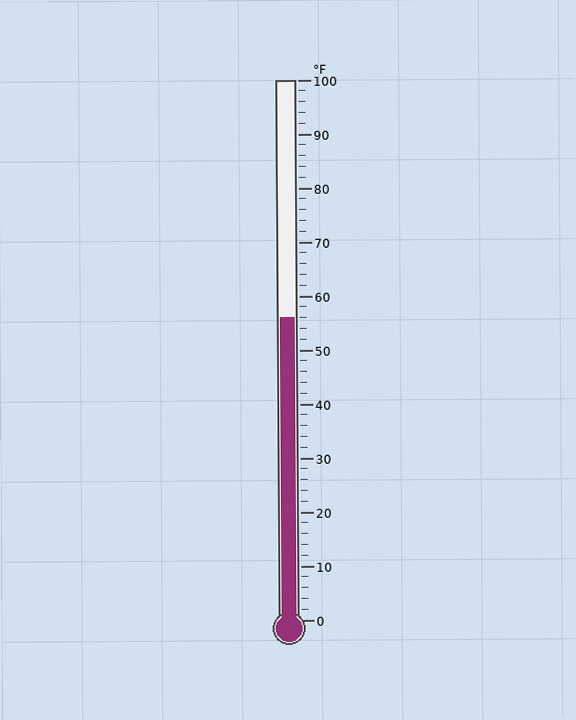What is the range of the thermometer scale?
The thermometer scale ranges from 0°F to 100°F.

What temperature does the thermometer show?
The thermometer shows approximately 56°F.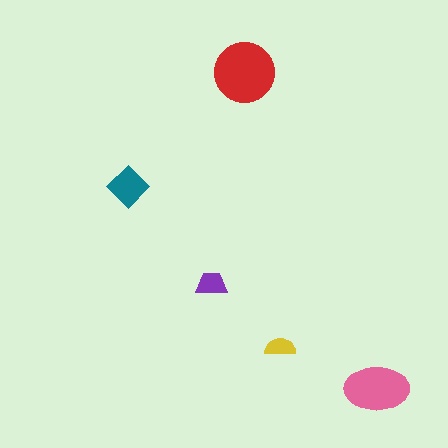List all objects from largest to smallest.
The red circle, the pink ellipse, the teal diamond, the purple trapezoid, the yellow semicircle.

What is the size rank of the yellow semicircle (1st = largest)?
5th.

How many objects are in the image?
There are 5 objects in the image.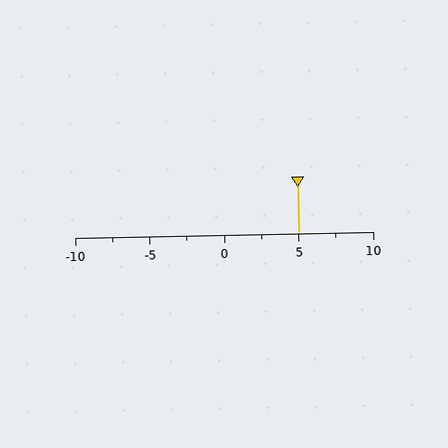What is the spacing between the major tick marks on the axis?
The major ticks are spaced 5 apart.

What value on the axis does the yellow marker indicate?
The marker indicates approximately 5.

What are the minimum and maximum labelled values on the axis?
The axis runs from -10 to 10.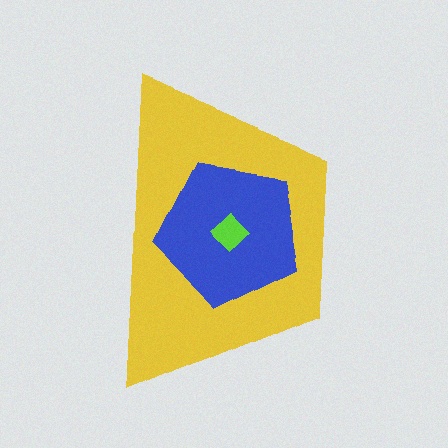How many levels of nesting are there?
3.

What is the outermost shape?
The yellow trapezoid.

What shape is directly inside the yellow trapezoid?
The blue pentagon.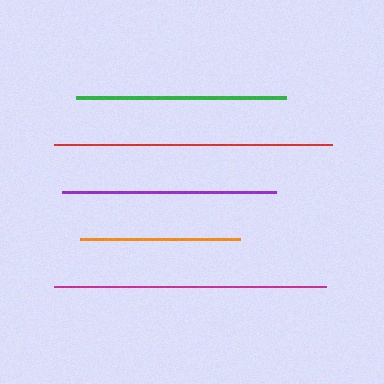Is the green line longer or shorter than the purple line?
The purple line is longer than the green line.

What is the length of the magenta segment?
The magenta segment is approximately 273 pixels long.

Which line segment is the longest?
The red line is the longest at approximately 278 pixels.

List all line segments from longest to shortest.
From longest to shortest: red, magenta, purple, green, orange.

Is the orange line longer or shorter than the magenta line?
The magenta line is longer than the orange line.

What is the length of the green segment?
The green segment is approximately 209 pixels long.